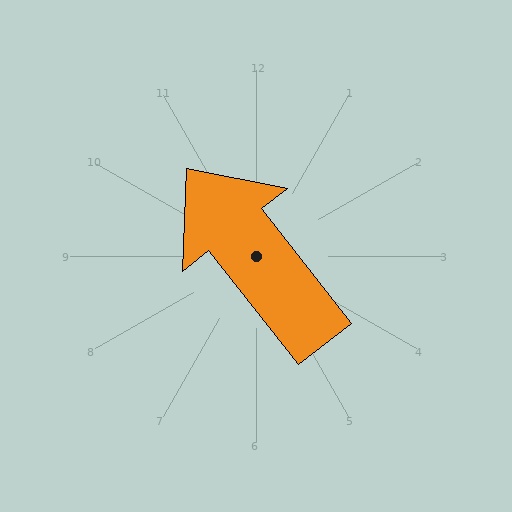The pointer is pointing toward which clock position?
Roughly 11 o'clock.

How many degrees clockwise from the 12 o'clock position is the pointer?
Approximately 322 degrees.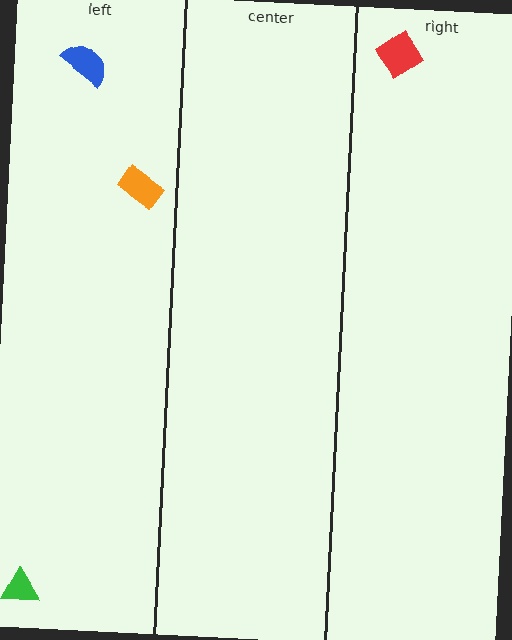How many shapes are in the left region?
3.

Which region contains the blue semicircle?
The left region.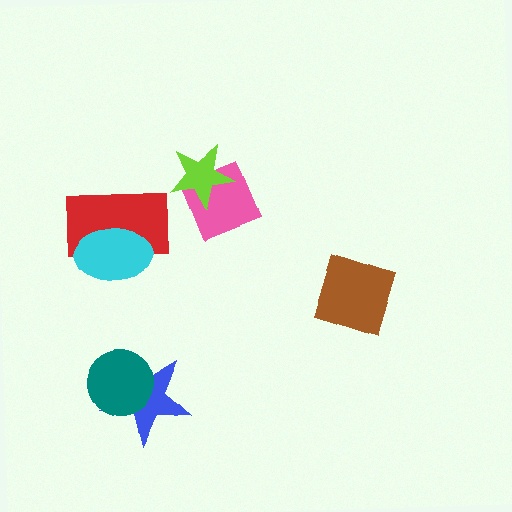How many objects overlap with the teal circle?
1 object overlaps with the teal circle.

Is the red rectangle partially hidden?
Yes, it is partially covered by another shape.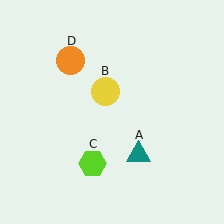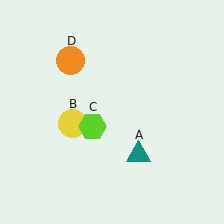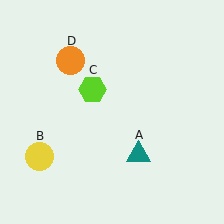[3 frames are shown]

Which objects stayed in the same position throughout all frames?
Teal triangle (object A) and orange circle (object D) remained stationary.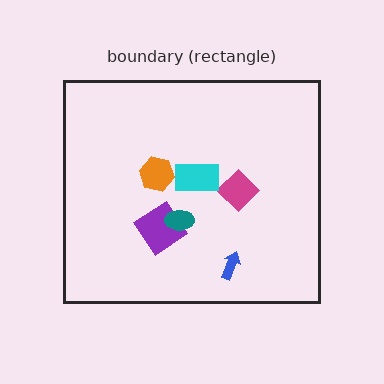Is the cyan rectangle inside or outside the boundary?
Inside.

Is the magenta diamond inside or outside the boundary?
Inside.